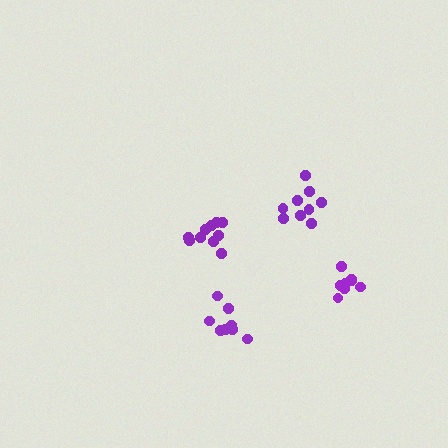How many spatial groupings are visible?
There are 4 spatial groupings.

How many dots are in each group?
Group 1: 9 dots, Group 2: 10 dots, Group 3: 8 dots, Group 4: 8 dots (35 total).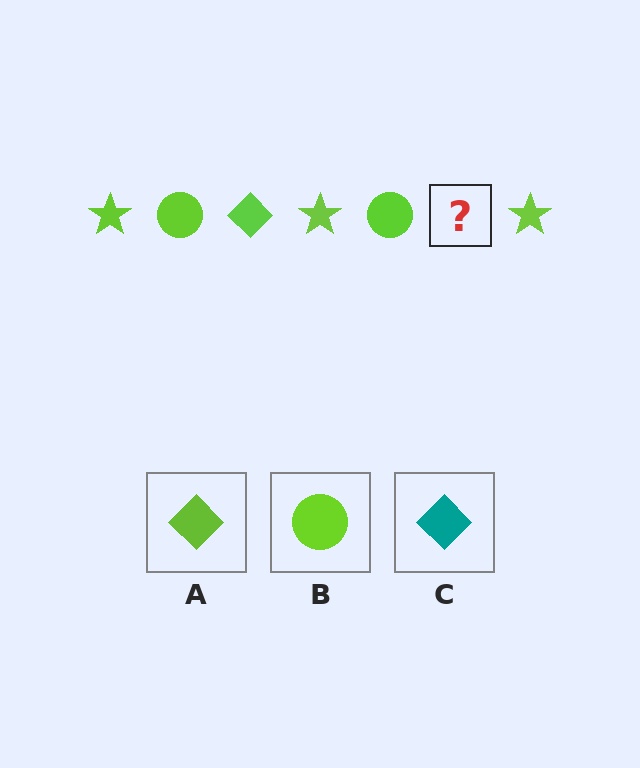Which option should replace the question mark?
Option A.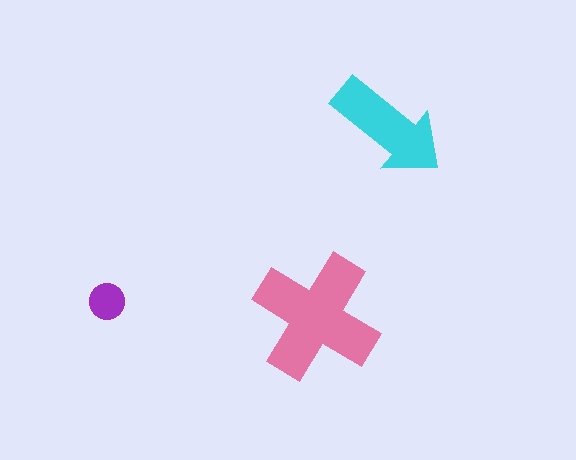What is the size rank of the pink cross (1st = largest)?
1st.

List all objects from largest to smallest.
The pink cross, the cyan arrow, the purple circle.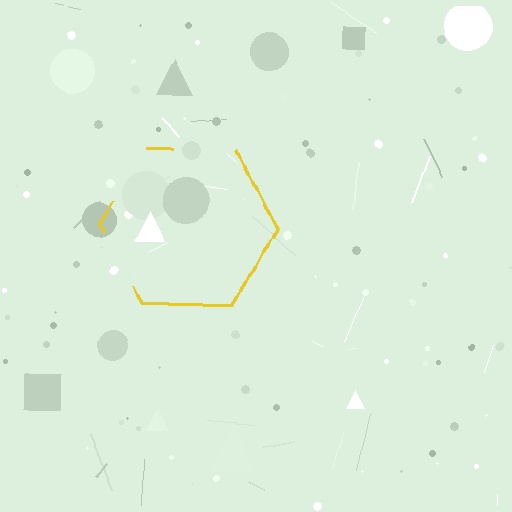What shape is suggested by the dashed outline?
The dashed outline suggests a hexagon.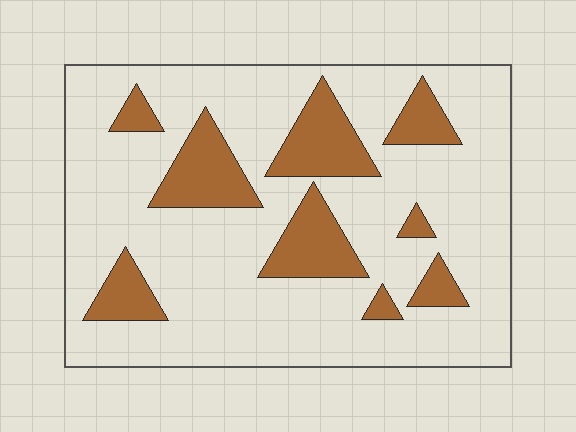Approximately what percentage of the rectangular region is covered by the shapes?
Approximately 20%.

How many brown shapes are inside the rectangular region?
9.